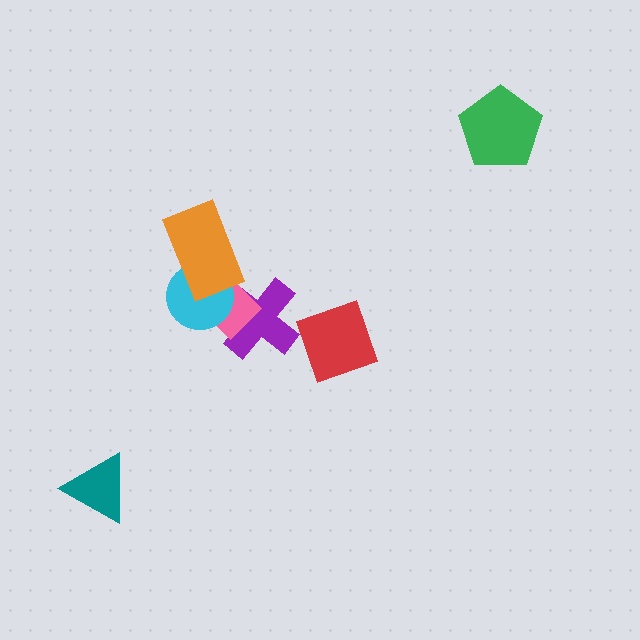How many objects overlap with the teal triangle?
0 objects overlap with the teal triangle.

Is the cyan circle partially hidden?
Yes, it is partially covered by another shape.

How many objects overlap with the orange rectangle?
2 objects overlap with the orange rectangle.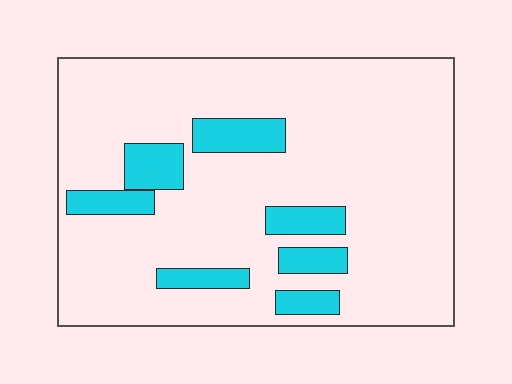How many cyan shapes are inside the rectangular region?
7.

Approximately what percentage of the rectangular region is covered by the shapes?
Approximately 15%.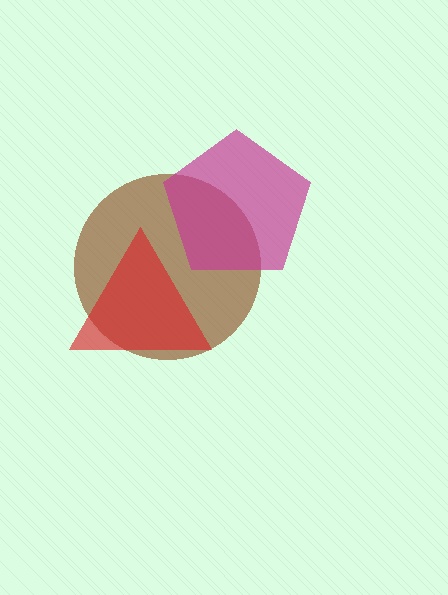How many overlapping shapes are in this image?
There are 3 overlapping shapes in the image.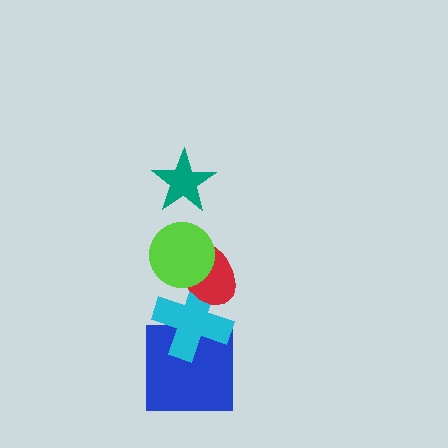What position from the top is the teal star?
The teal star is 1st from the top.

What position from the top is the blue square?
The blue square is 5th from the top.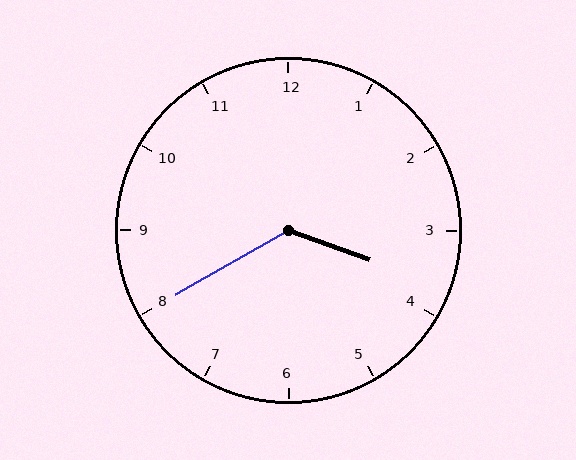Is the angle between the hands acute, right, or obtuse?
It is obtuse.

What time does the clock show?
3:40.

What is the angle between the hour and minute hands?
Approximately 130 degrees.